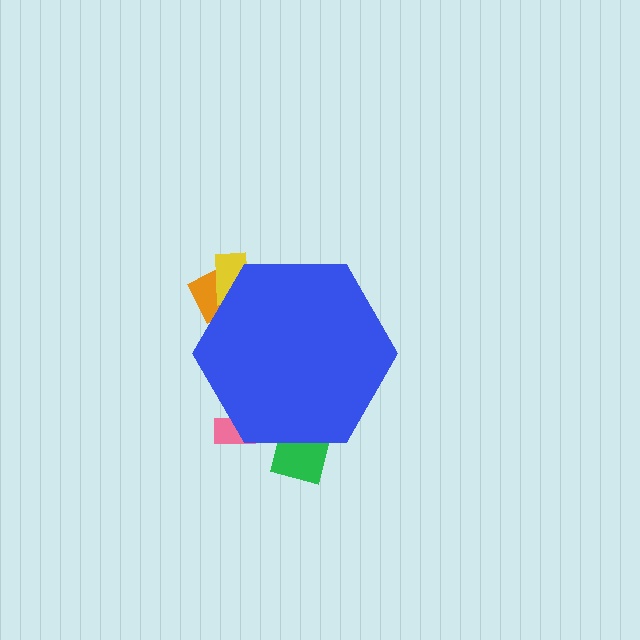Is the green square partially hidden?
Yes, the green square is partially hidden behind the blue hexagon.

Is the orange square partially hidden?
Yes, the orange square is partially hidden behind the blue hexagon.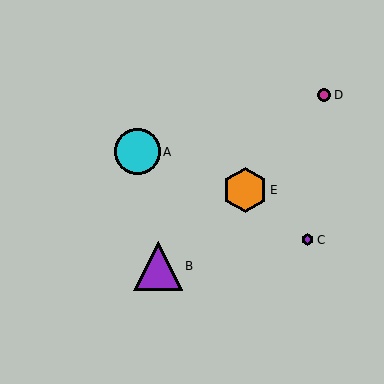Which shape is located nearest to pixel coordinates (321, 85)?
The magenta circle (labeled D) at (324, 95) is nearest to that location.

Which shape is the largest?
The purple triangle (labeled B) is the largest.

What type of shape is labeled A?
Shape A is a cyan circle.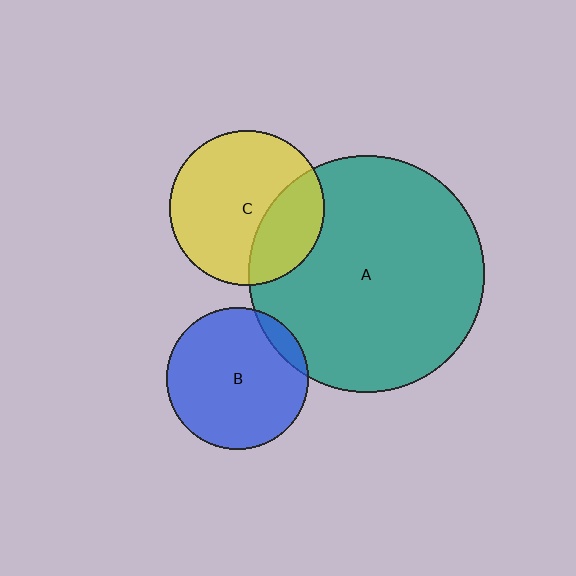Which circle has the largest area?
Circle A (teal).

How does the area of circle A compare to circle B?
Approximately 2.8 times.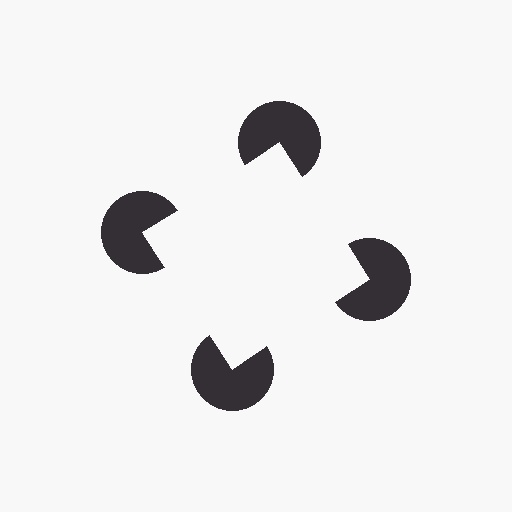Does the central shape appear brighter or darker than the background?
It typically appears slightly brighter than the background, even though no actual brightness change is drawn.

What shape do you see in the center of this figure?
An illusory square — its edges are inferred from the aligned wedge cuts in the pac-man discs, not physically drawn.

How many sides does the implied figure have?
4 sides.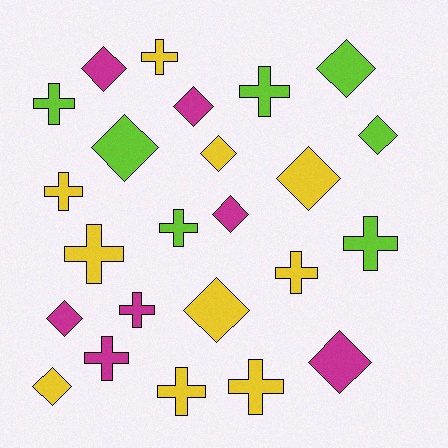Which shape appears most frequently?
Cross, with 12 objects.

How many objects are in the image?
There are 24 objects.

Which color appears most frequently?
Yellow, with 10 objects.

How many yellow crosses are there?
There are 6 yellow crosses.